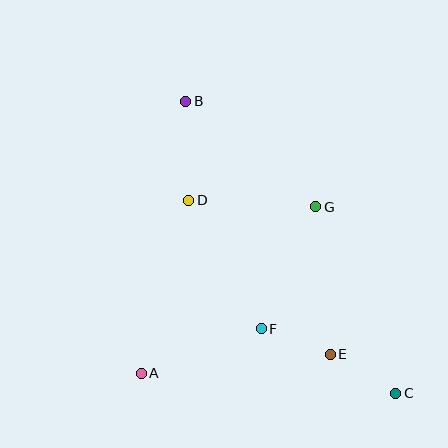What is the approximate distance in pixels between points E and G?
The distance between E and G is approximately 148 pixels.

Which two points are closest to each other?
Points E and F are closest to each other.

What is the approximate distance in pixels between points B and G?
The distance between B and G is approximately 167 pixels.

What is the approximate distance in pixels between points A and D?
The distance between A and D is approximately 179 pixels.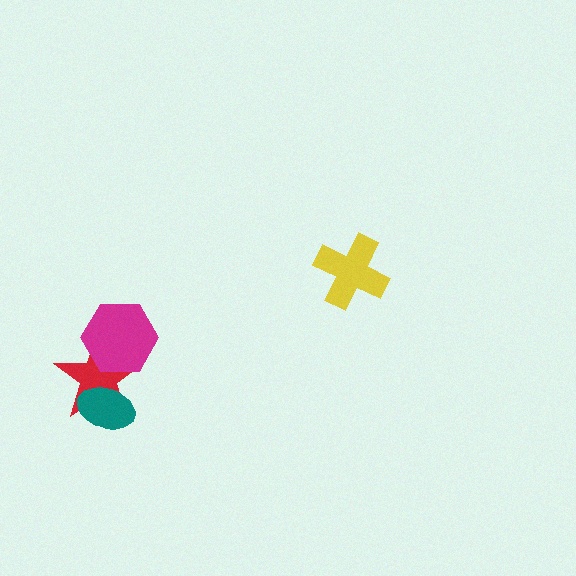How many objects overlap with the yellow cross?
0 objects overlap with the yellow cross.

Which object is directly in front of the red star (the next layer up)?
The teal ellipse is directly in front of the red star.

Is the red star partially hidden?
Yes, it is partially covered by another shape.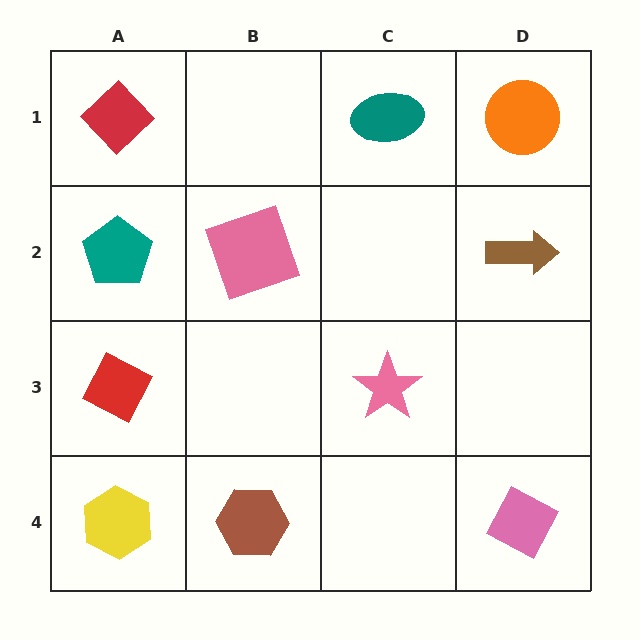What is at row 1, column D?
An orange circle.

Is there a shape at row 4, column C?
No, that cell is empty.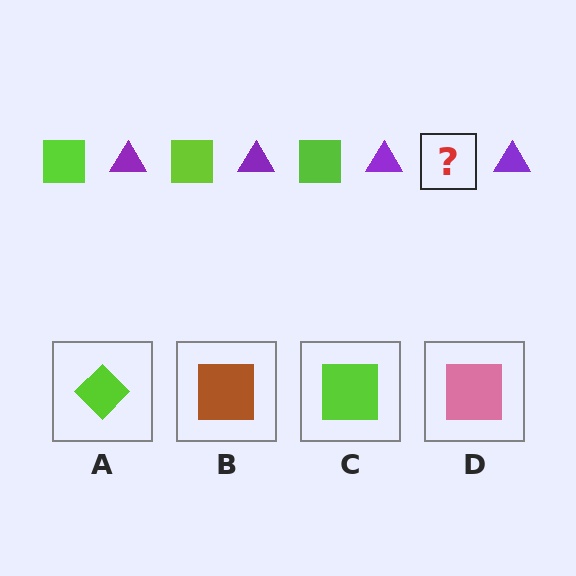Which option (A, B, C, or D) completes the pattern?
C.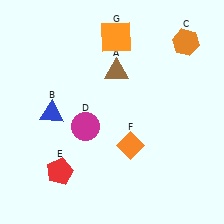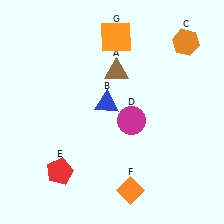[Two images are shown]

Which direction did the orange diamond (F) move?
The orange diamond (F) moved down.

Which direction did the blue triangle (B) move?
The blue triangle (B) moved right.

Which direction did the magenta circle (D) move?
The magenta circle (D) moved right.